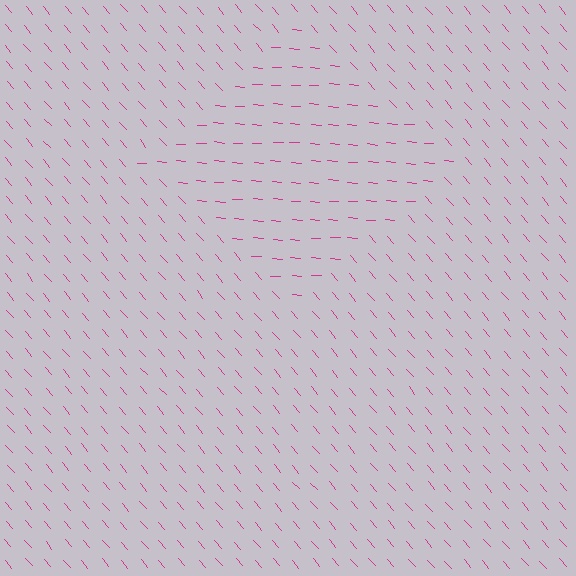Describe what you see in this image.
The image is filled with small magenta line segments. A diamond region in the image has lines oriented differently from the surrounding lines, creating a visible texture boundary.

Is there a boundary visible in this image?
Yes, there is a texture boundary formed by a change in line orientation.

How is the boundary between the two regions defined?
The boundary is defined purely by a change in line orientation (approximately 45 degrees difference). All lines are the same color and thickness.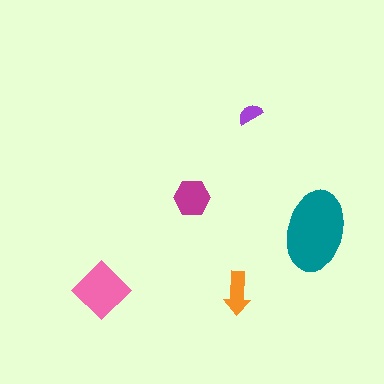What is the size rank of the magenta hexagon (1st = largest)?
3rd.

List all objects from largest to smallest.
The teal ellipse, the pink diamond, the magenta hexagon, the orange arrow, the purple semicircle.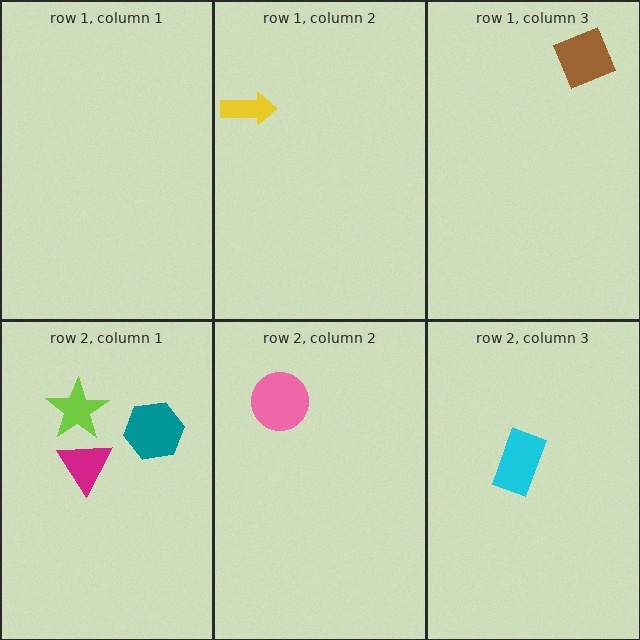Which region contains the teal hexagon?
The row 2, column 1 region.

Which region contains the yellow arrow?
The row 1, column 2 region.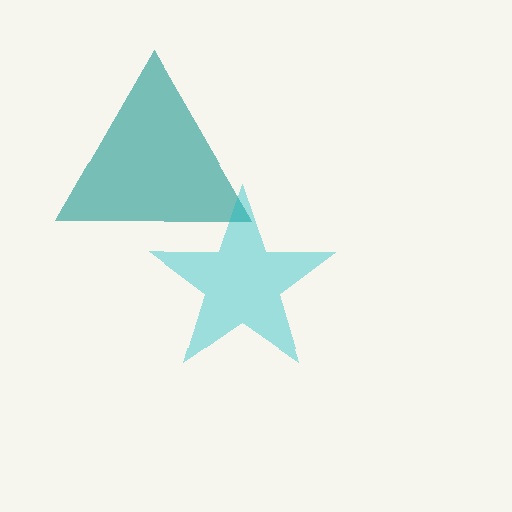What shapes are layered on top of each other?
The layered shapes are: a teal triangle, a cyan star.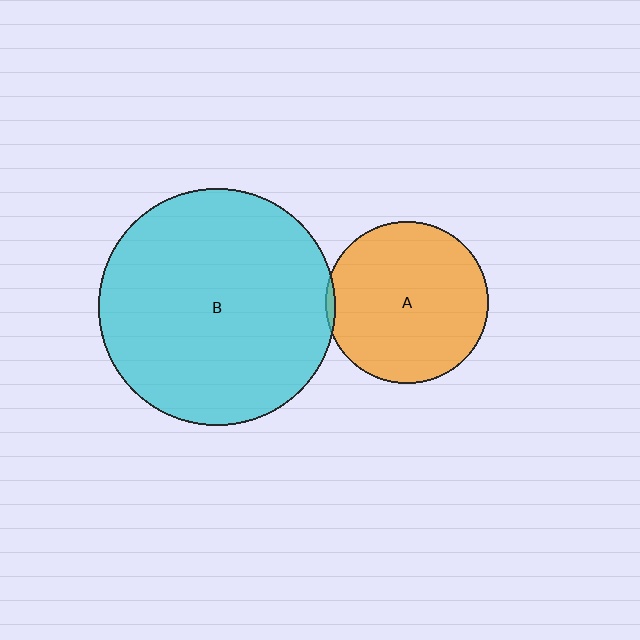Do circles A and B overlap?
Yes.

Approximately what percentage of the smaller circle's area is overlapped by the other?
Approximately 5%.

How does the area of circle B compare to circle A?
Approximately 2.1 times.